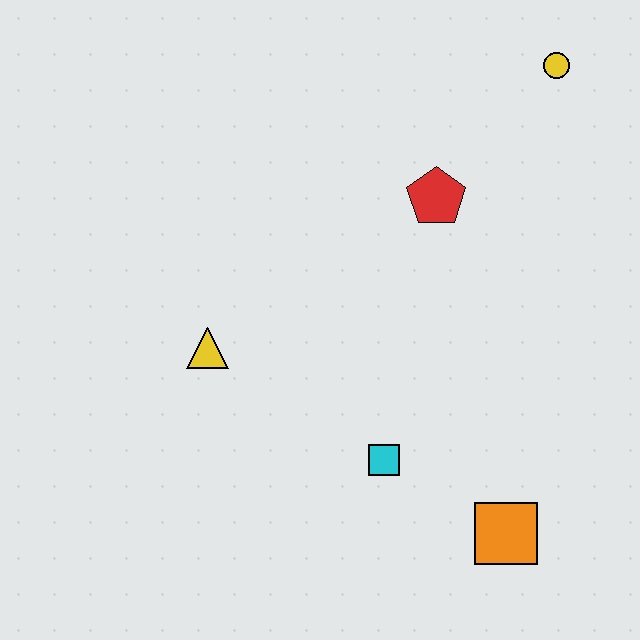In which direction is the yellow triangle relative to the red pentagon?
The yellow triangle is to the left of the red pentagon.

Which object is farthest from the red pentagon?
The orange square is farthest from the red pentagon.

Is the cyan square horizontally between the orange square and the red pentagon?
No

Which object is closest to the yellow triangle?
The cyan square is closest to the yellow triangle.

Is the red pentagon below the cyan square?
No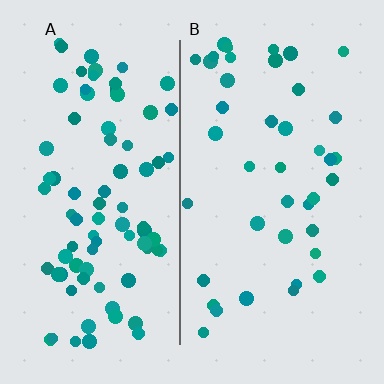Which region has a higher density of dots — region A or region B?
A (the left).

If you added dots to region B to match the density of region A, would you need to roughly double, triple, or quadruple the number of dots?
Approximately double.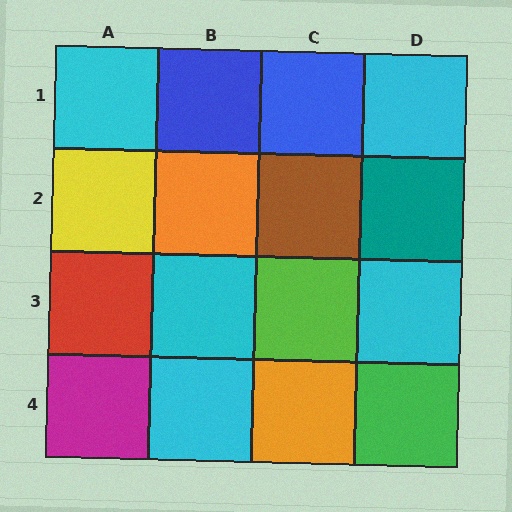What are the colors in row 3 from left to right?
Red, cyan, lime, cyan.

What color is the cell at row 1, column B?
Blue.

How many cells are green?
1 cell is green.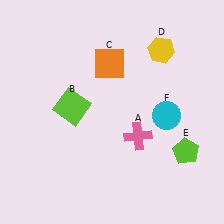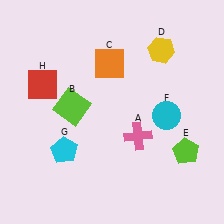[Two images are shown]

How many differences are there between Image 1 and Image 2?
There are 2 differences between the two images.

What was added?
A cyan pentagon (G), a red square (H) were added in Image 2.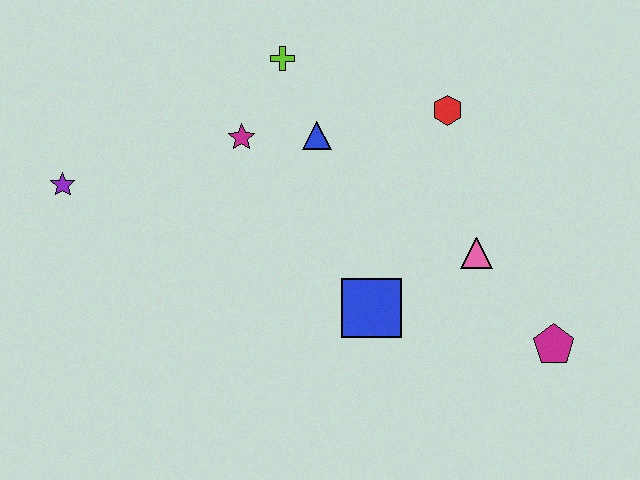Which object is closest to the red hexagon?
The blue triangle is closest to the red hexagon.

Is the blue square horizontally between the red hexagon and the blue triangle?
Yes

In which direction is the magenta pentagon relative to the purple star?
The magenta pentagon is to the right of the purple star.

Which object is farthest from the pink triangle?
The purple star is farthest from the pink triangle.